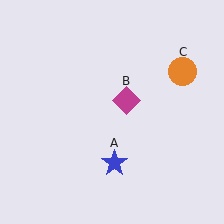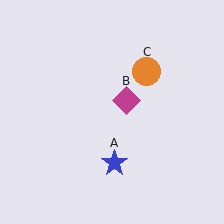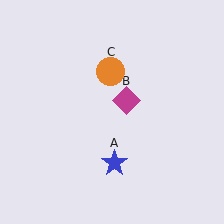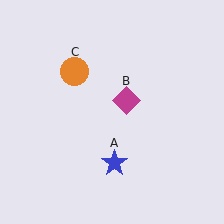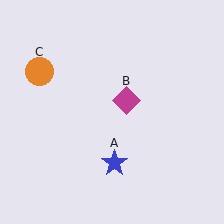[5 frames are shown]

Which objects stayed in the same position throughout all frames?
Blue star (object A) and magenta diamond (object B) remained stationary.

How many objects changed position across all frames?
1 object changed position: orange circle (object C).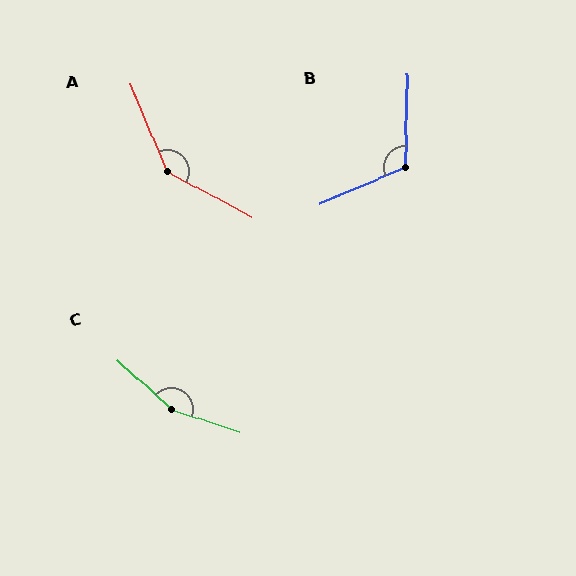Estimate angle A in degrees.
Approximately 141 degrees.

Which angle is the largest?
C, at approximately 155 degrees.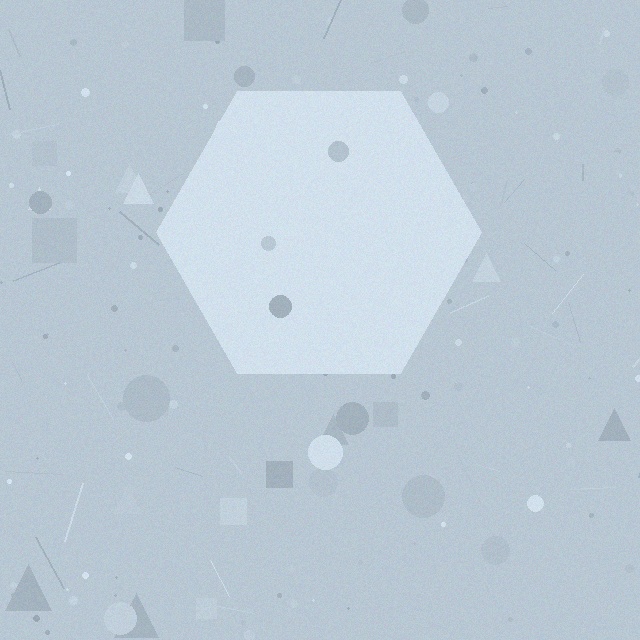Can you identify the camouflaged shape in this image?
The camouflaged shape is a hexagon.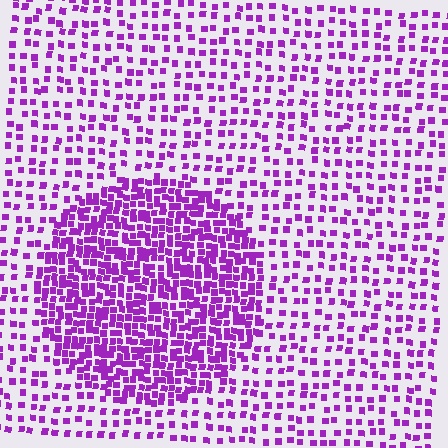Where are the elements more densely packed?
The elements are more densely packed inside the circle boundary.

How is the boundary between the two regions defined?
The boundary is defined by a change in element density (approximately 2.4x ratio). All elements are the same color, size, and shape.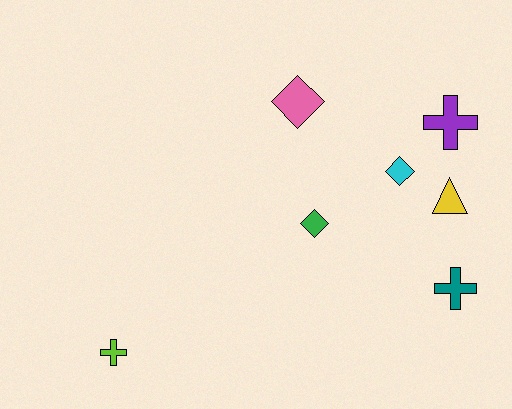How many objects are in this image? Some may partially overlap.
There are 7 objects.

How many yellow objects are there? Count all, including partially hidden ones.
There is 1 yellow object.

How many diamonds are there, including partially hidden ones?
There are 3 diamonds.